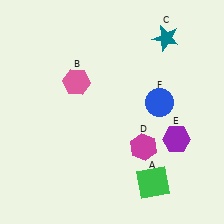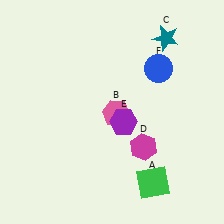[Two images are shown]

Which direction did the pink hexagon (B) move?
The pink hexagon (B) moved right.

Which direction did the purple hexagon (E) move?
The purple hexagon (E) moved left.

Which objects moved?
The objects that moved are: the pink hexagon (B), the purple hexagon (E), the blue circle (F).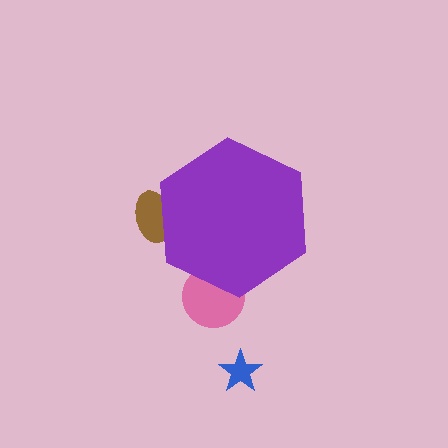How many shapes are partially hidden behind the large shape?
2 shapes are partially hidden.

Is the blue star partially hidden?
No, the blue star is fully visible.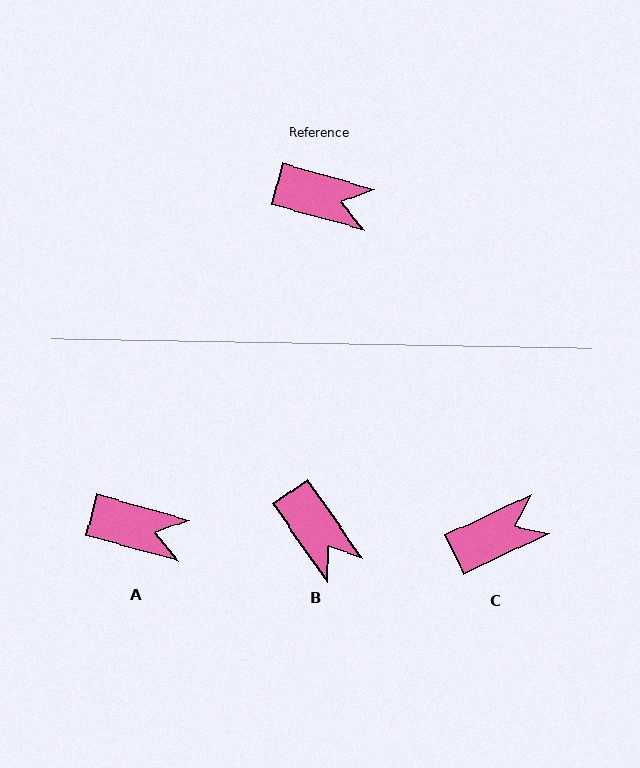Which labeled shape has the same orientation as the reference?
A.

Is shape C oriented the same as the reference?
No, it is off by about 41 degrees.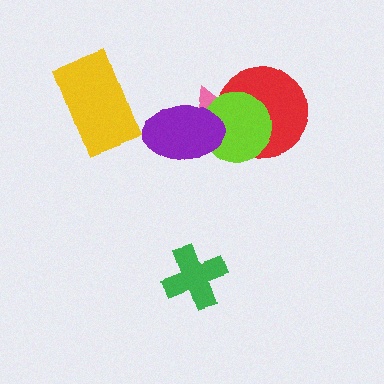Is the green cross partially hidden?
No, no other shape covers it.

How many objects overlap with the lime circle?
3 objects overlap with the lime circle.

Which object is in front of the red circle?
The lime circle is in front of the red circle.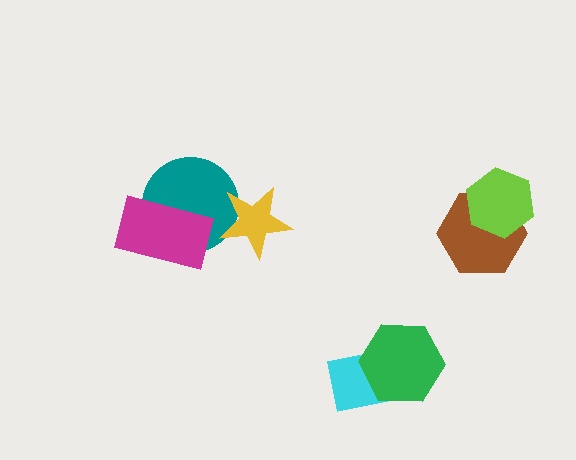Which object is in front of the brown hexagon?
The lime hexagon is in front of the brown hexagon.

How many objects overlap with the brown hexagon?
1 object overlaps with the brown hexagon.